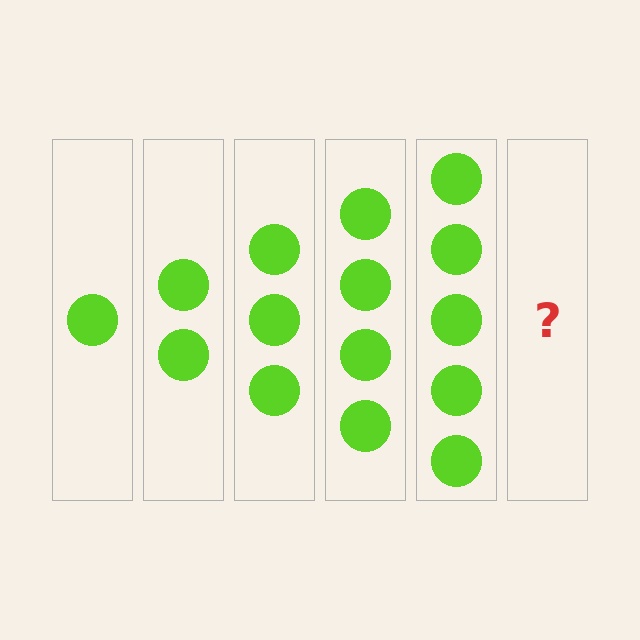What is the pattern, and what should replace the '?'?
The pattern is that each step adds one more circle. The '?' should be 6 circles.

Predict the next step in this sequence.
The next step is 6 circles.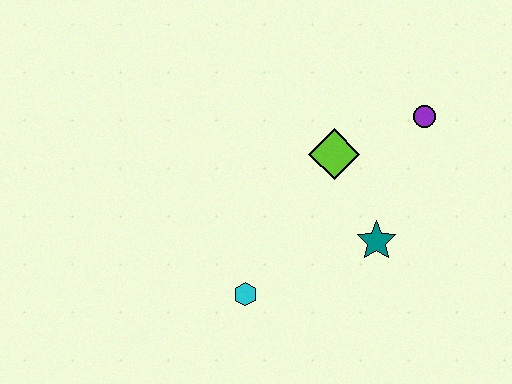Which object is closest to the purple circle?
The lime diamond is closest to the purple circle.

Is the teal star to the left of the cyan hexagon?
No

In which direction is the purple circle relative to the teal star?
The purple circle is above the teal star.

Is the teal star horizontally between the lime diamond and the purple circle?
Yes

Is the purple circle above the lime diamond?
Yes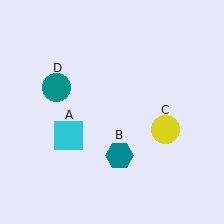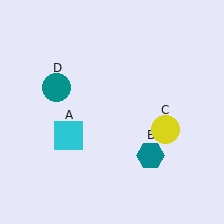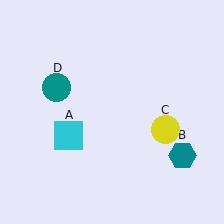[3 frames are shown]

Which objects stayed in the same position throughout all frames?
Cyan square (object A) and yellow circle (object C) and teal circle (object D) remained stationary.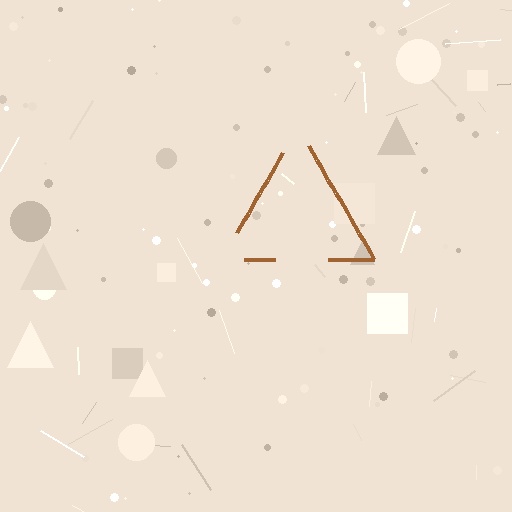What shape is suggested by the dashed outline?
The dashed outline suggests a triangle.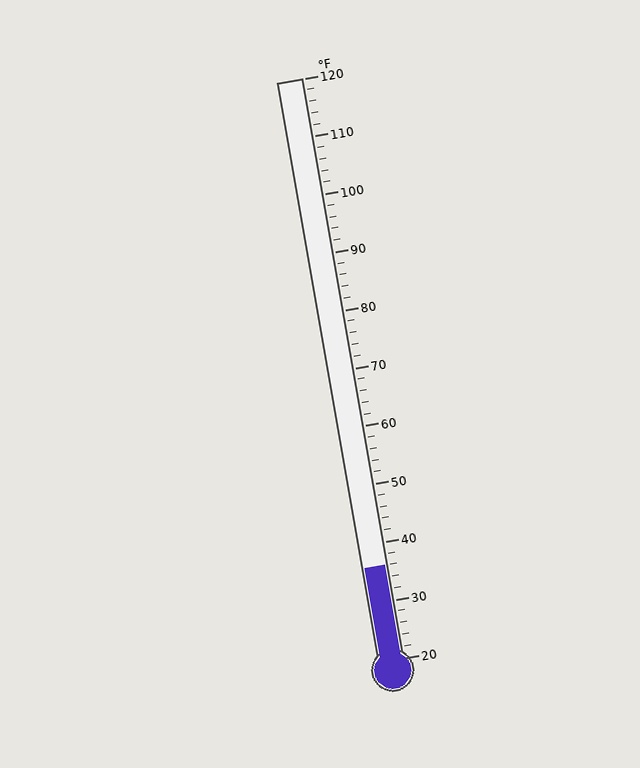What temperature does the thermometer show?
The thermometer shows approximately 36°F.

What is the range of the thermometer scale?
The thermometer scale ranges from 20°F to 120°F.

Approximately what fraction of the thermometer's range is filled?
The thermometer is filled to approximately 15% of its range.